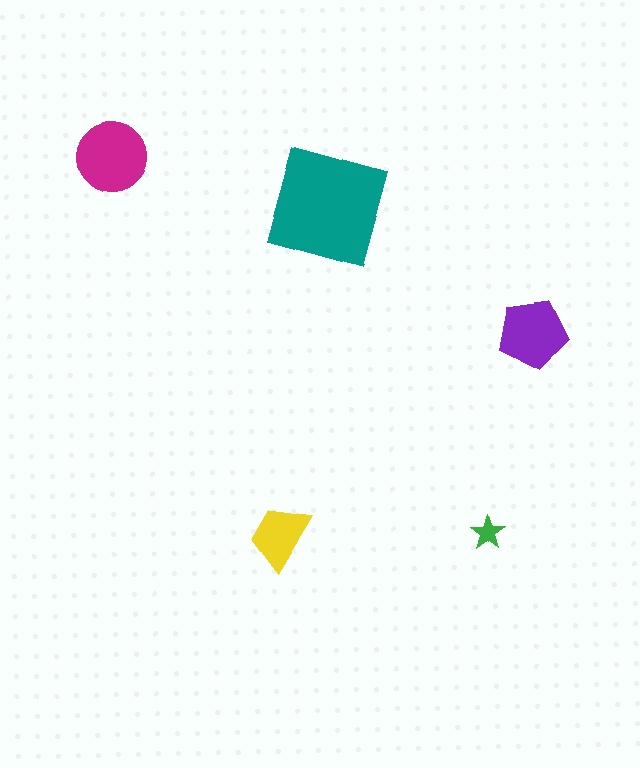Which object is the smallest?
The green star.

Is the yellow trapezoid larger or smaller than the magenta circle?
Smaller.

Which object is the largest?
The teal square.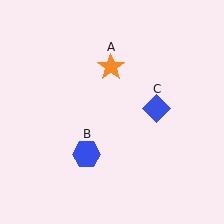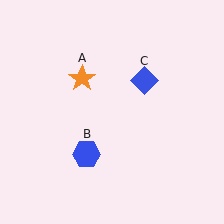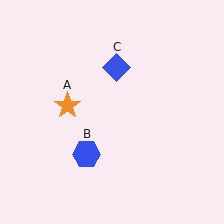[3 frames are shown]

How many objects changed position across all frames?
2 objects changed position: orange star (object A), blue diamond (object C).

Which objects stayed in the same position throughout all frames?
Blue hexagon (object B) remained stationary.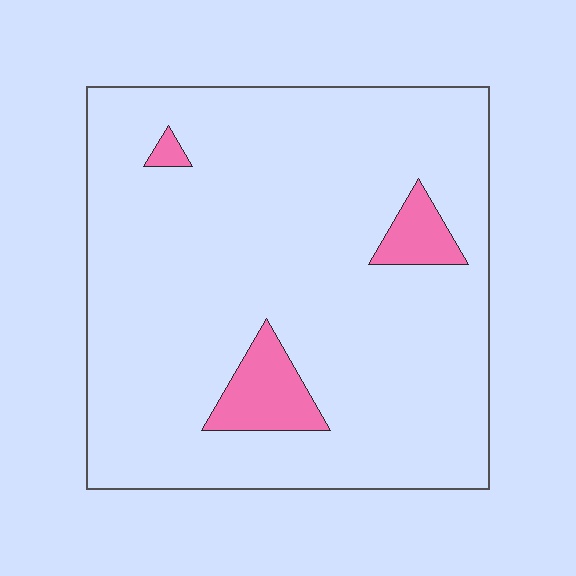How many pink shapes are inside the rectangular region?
3.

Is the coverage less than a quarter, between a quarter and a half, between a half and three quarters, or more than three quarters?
Less than a quarter.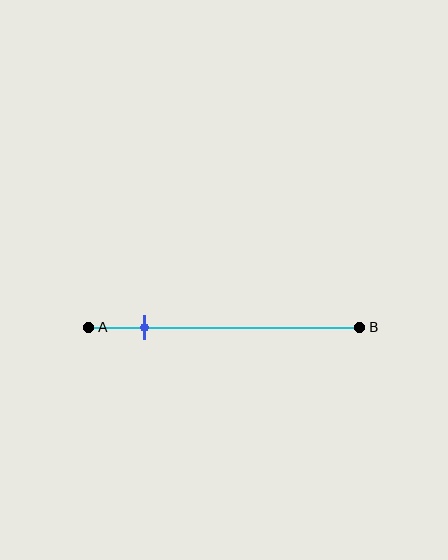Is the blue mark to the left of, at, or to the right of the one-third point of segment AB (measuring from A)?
The blue mark is to the left of the one-third point of segment AB.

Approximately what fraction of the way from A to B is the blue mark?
The blue mark is approximately 20% of the way from A to B.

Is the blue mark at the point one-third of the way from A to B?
No, the mark is at about 20% from A, not at the 33% one-third point.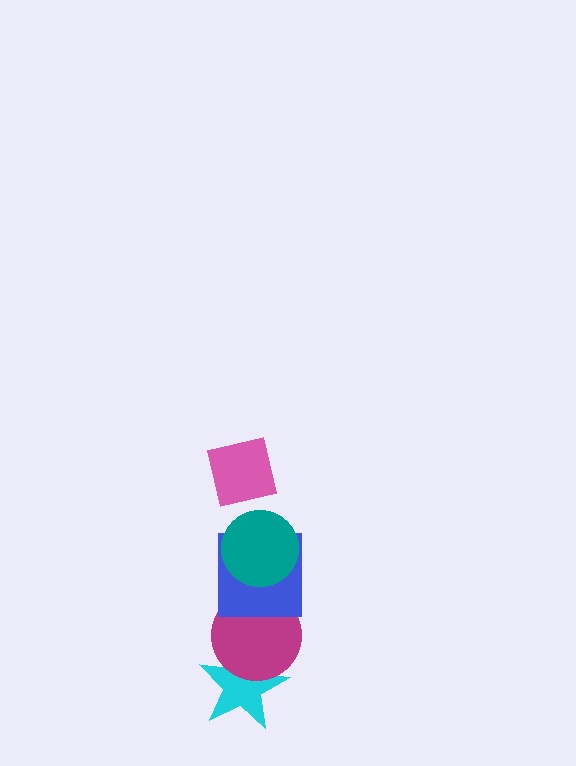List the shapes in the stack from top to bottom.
From top to bottom: the pink square, the teal circle, the blue square, the magenta circle, the cyan star.